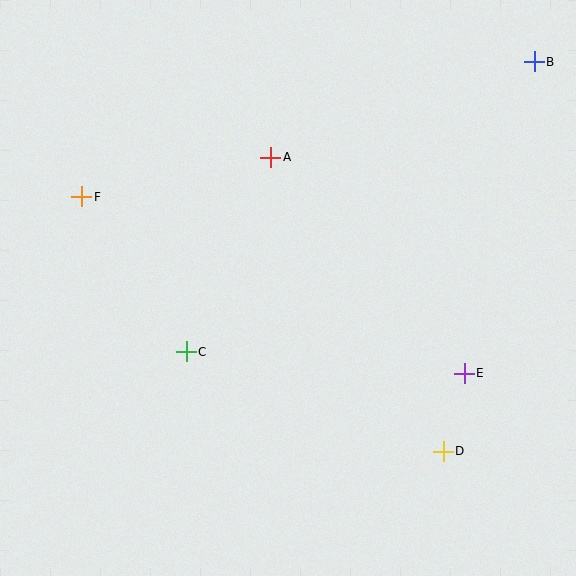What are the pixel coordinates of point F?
Point F is at (82, 197).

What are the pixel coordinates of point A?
Point A is at (271, 157).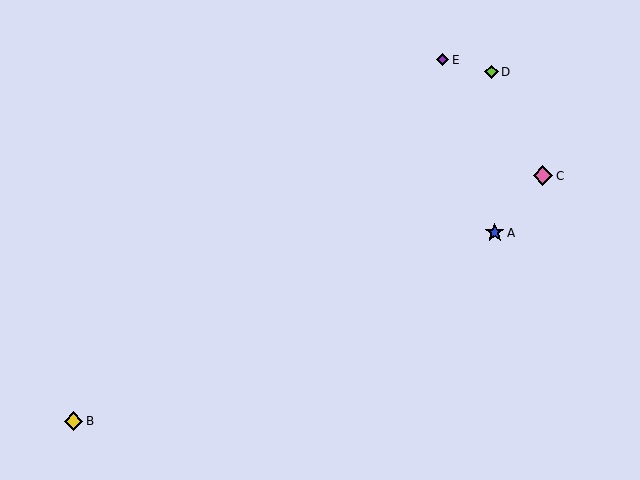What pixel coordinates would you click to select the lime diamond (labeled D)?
Click at (491, 72) to select the lime diamond D.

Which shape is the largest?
The pink diamond (labeled C) is the largest.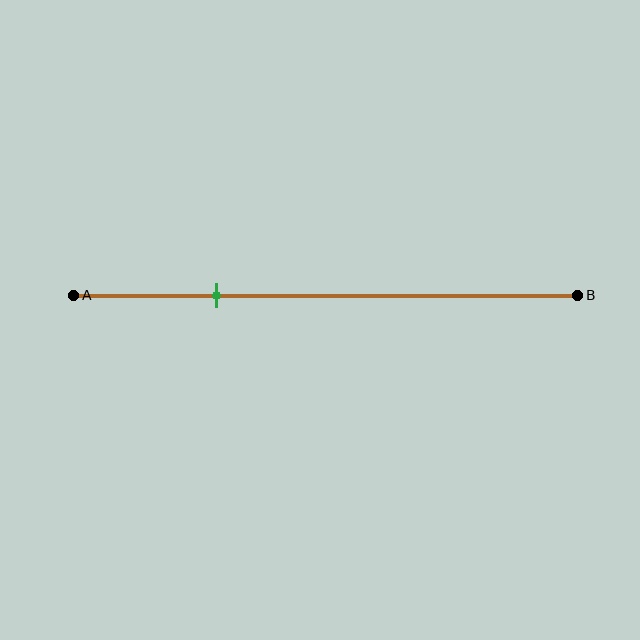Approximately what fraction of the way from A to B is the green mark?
The green mark is approximately 30% of the way from A to B.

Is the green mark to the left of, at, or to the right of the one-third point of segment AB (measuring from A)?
The green mark is to the left of the one-third point of segment AB.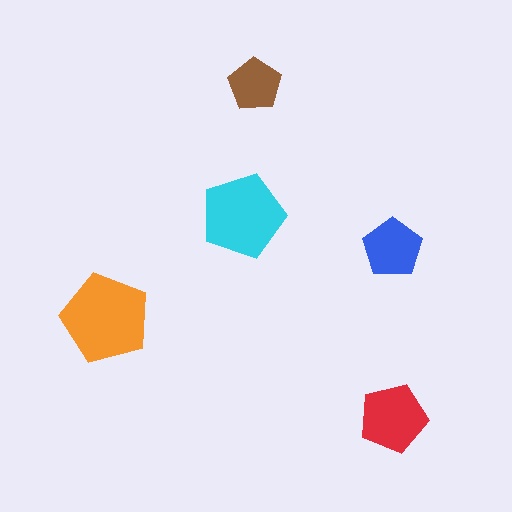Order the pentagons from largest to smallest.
the orange one, the cyan one, the red one, the blue one, the brown one.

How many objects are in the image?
There are 5 objects in the image.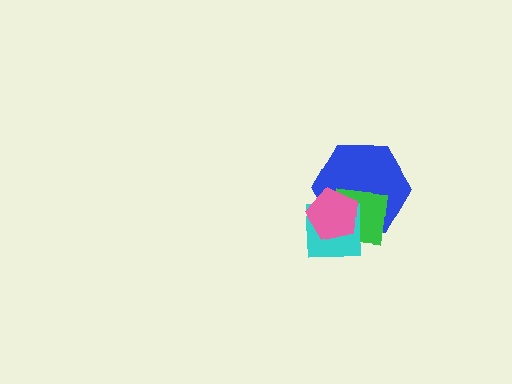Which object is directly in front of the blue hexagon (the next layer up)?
The green square is directly in front of the blue hexagon.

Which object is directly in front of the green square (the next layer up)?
The cyan square is directly in front of the green square.